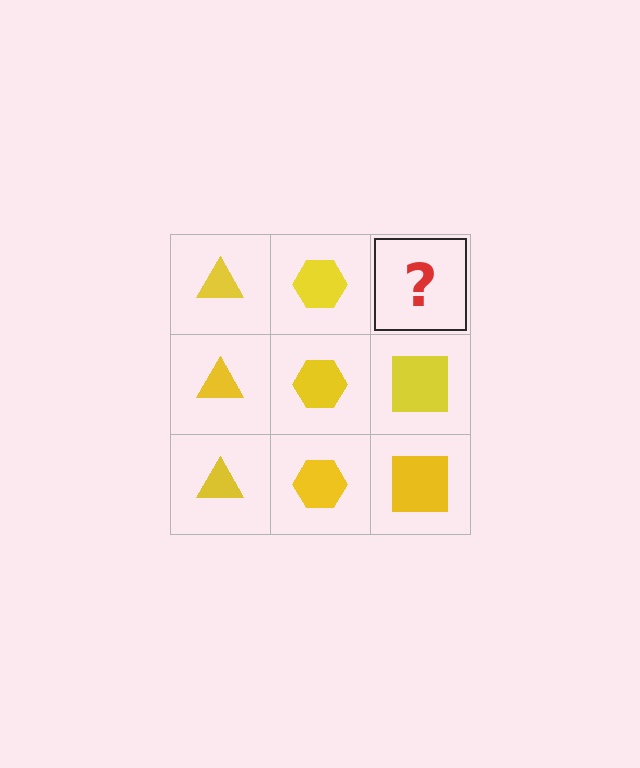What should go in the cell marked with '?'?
The missing cell should contain a yellow square.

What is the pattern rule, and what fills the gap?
The rule is that each column has a consistent shape. The gap should be filled with a yellow square.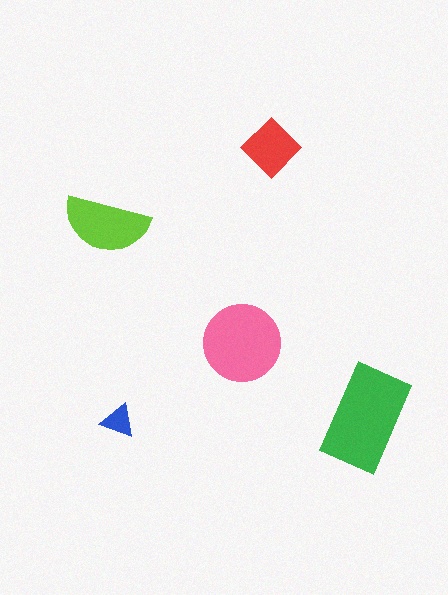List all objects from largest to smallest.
The green rectangle, the pink circle, the lime semicircle, the red diamond, the blue triangle.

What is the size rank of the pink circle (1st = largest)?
2nd.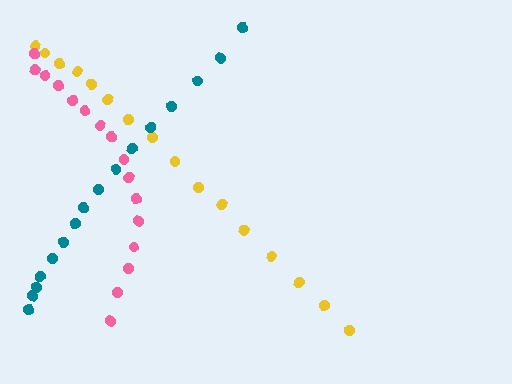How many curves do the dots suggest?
There are 3 distinct paths.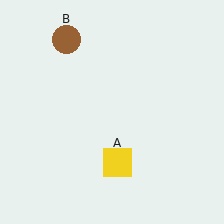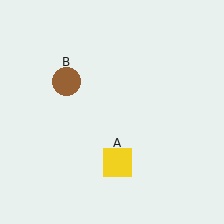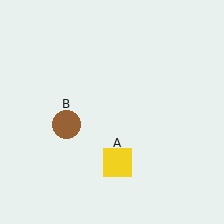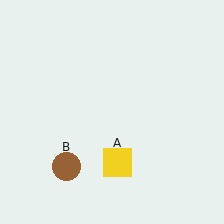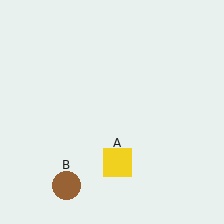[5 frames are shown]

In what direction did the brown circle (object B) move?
The brown circle (object B) moved down.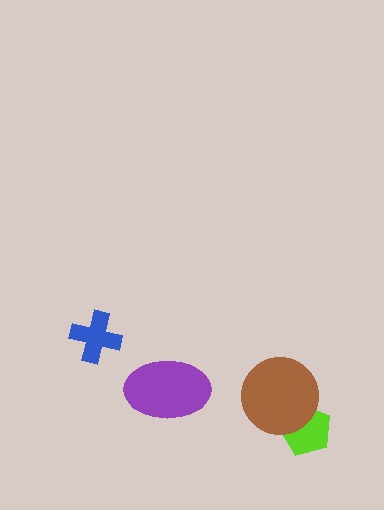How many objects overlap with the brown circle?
1 object overlaps with the brown circle.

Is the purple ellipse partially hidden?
No, no other shape covers it.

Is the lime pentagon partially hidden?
Yes, it is partially covered by another shape.